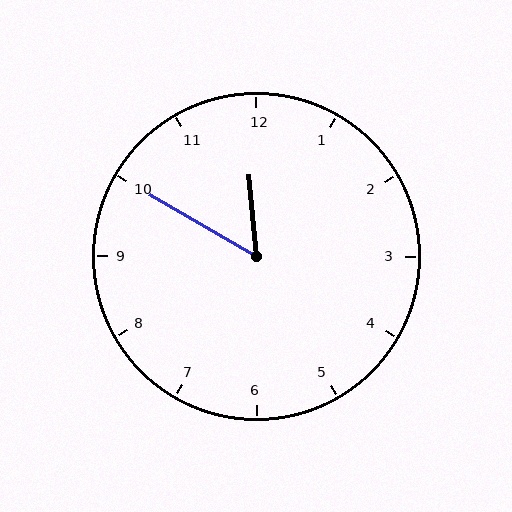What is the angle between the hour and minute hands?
Approximately 55 degrees.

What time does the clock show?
11:50.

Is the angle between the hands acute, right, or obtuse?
It is acute.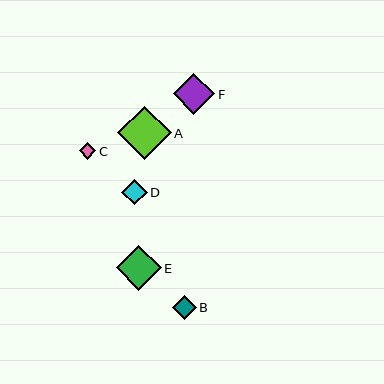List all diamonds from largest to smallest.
From largest to smallest: A, E, F, D, B, C.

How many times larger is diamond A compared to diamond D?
Diamond A is approximately 2.1 times the size of diamond D.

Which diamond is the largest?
Diamond A is the largest with a size of approximately 53 pixels.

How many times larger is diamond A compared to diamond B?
Diamond A is approximately 2.3 times the size of diamond B.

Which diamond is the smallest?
Diamond C is the smallest with a size of approximately 16 pixels.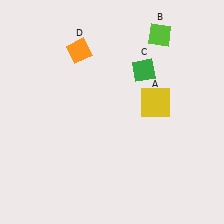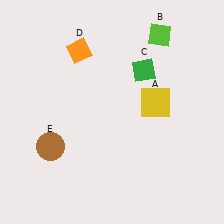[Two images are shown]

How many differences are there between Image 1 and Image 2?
There is 1 difference between the two images.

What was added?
A brown circle (E) was added in Image 2.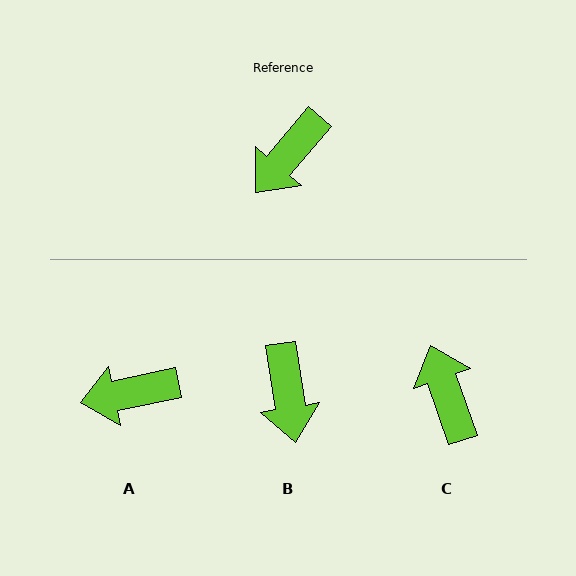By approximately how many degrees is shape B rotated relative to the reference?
Approximately 49 degrees counter-clockwise.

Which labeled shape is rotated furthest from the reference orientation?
C, about 121 degrees away.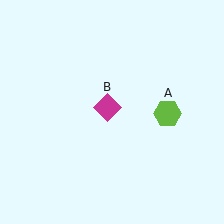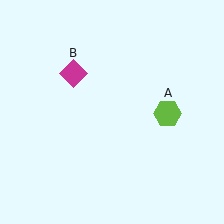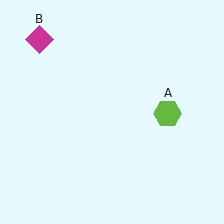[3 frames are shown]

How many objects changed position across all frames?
1 object changed position: magenta diamond (object B).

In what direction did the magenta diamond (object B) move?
The magenta diamond (object B) moved up and to the left.